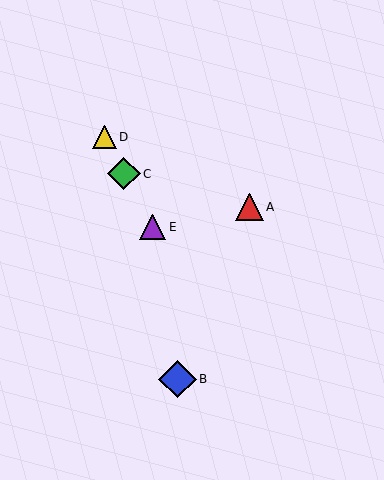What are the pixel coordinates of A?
Object A is at (249, 207).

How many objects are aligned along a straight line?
3 objects (C, D, E) are aligned along a straight line.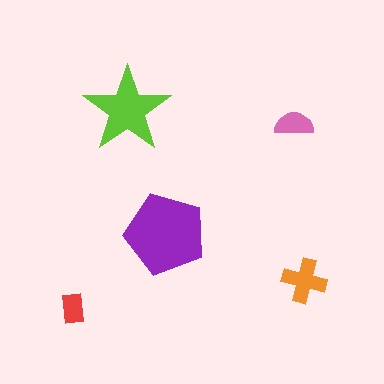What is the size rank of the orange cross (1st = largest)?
3rd.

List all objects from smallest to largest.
The red rectangle, the pink semicircle, the orange cross, the lime star, the purple pentagon.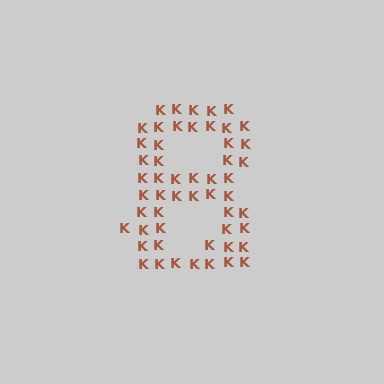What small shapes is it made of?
It is made of small letter K's.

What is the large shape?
The large shape is the digit 8.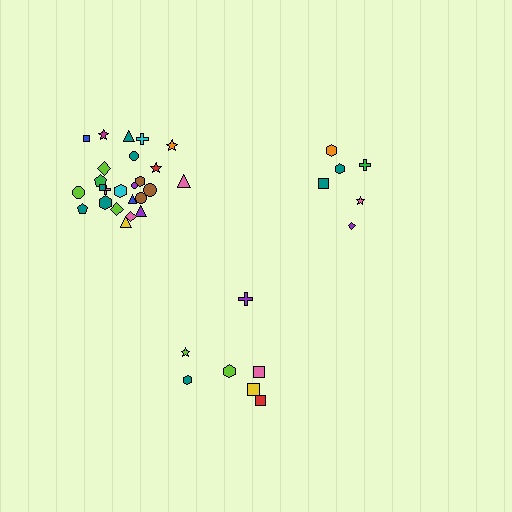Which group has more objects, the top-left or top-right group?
The top-left group.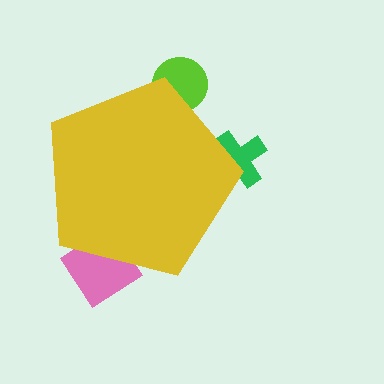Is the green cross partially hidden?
Yes, the green cross is partially hidden behind the yellow pentagon.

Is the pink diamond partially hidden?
Yes, the pink diamond is partially hidden behind the yellow pentagon.